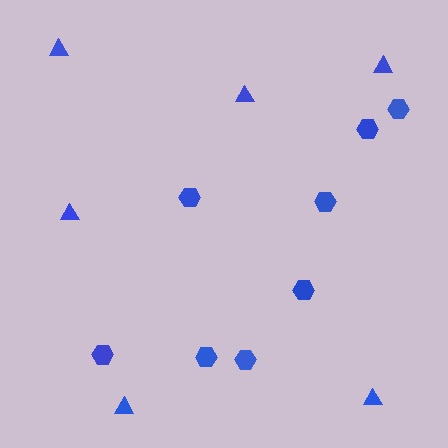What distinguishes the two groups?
There are 2 groups: one group of triangles (6) and one group of hexagons (8).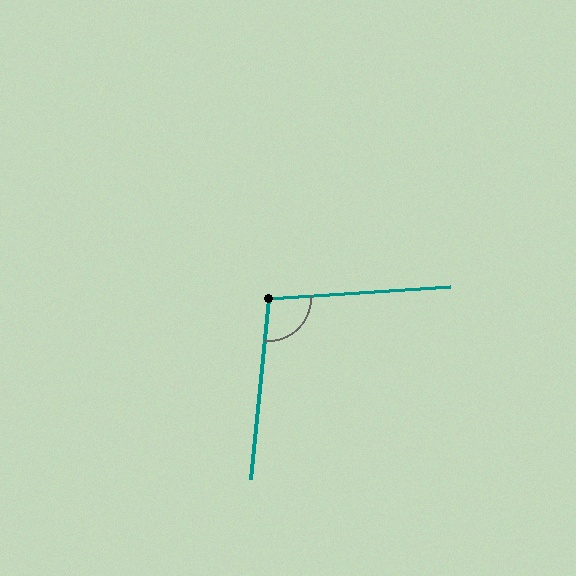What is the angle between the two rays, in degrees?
Approximately 99 degrees.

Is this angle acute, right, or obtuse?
It is obtuse.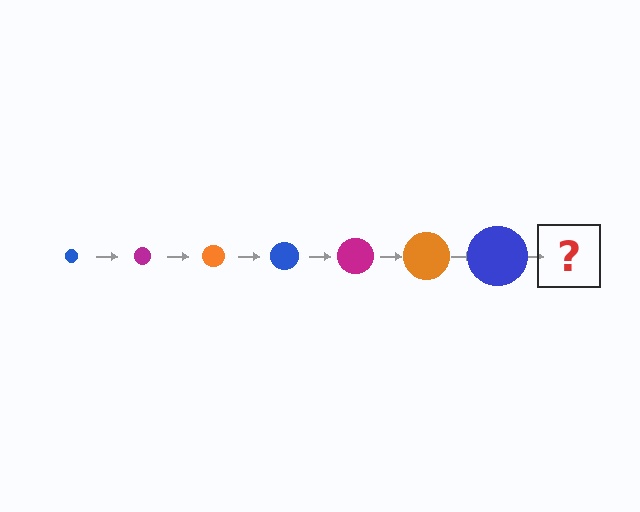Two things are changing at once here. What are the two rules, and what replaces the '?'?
The two rules are that the circle grows larger each step and the color cycles through blue, magenta, and orange. The '?' should be a magenta circle, larger than the previous one.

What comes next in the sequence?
The next element should be a magenta circle, larger than the previous one.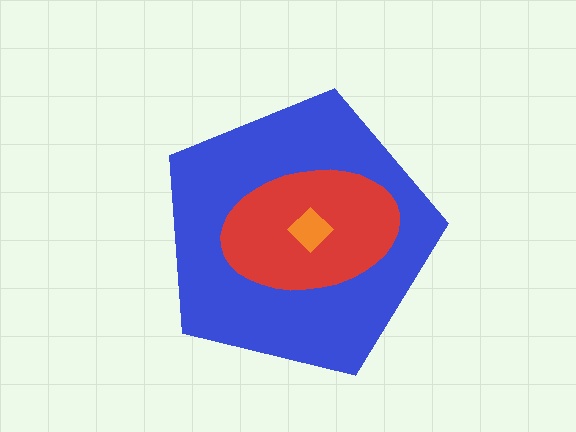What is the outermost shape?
The blue pentagon.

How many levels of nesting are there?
3.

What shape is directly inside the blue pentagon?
The red ellipse.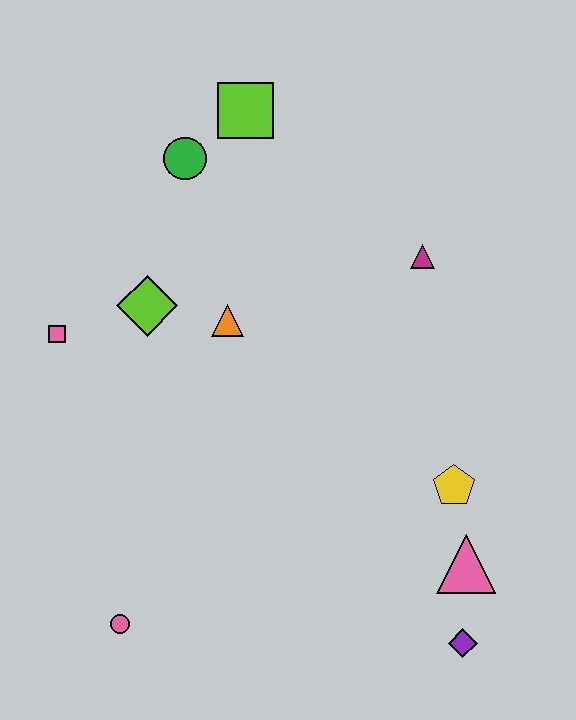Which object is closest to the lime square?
The green circle is closest to the lime square.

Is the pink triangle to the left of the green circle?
No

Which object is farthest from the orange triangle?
The purple diamond is farthest from the orange triangle.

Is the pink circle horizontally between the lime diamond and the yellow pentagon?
No